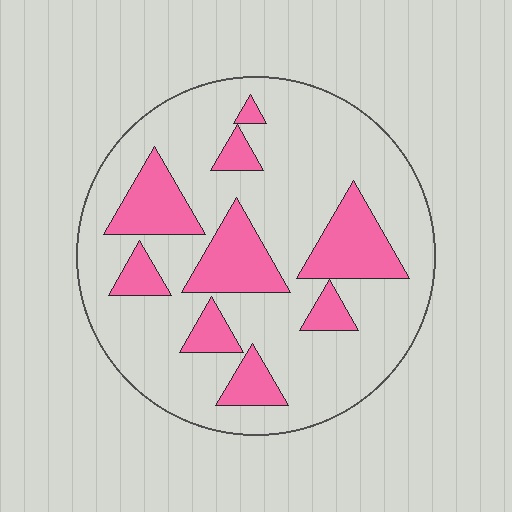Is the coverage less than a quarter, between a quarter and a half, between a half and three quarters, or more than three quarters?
Less than a quarter.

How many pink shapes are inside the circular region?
9.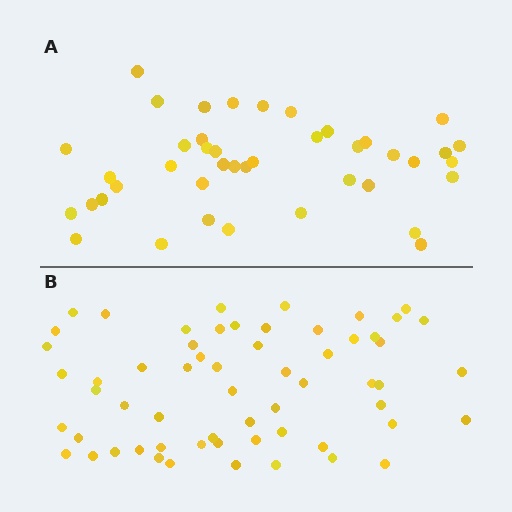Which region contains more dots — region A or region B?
Region B (the bottom region) has more dots.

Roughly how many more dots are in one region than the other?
Region B has approximately 20 more dots than region A.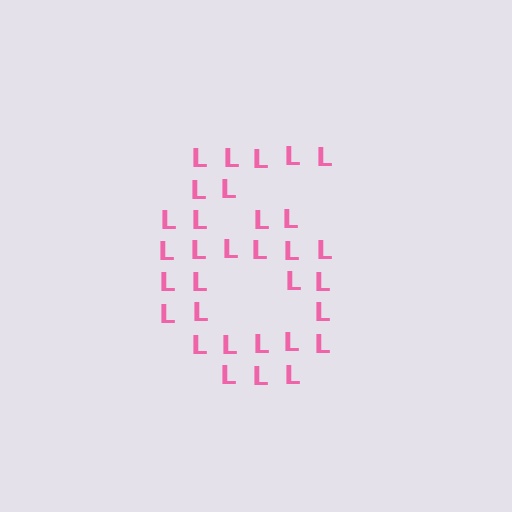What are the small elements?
The small elements are letter L's.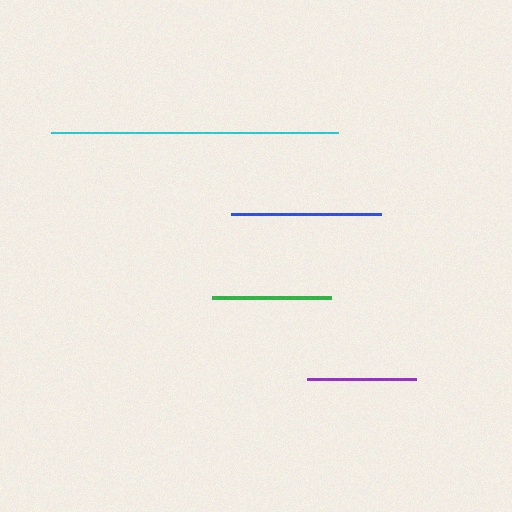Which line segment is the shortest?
The purple line is the shortest at approximately 110 pixels.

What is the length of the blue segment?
The blue segment is approximately 150 pixels long.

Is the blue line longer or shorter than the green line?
The blue line is longer than the green line.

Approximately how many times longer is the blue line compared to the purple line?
The blue line is approximately 1.4 times the length of the purple line.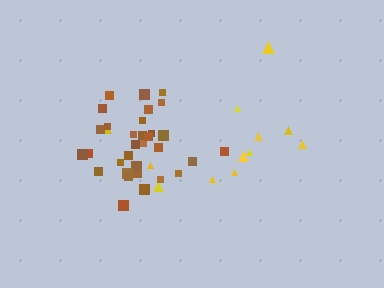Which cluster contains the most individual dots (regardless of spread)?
Brown (33).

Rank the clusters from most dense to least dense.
brown, yellow.